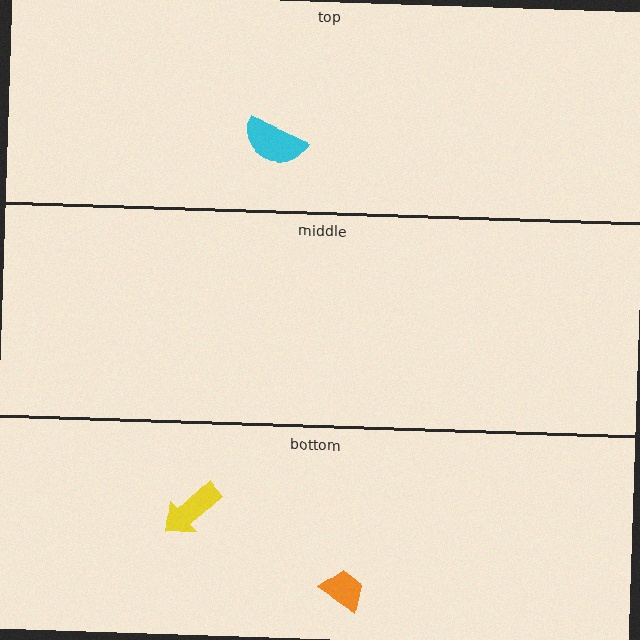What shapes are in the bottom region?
The yellow arrow, the orange trapezoid.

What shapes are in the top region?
The cyan semicircle.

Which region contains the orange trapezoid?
The bottom region.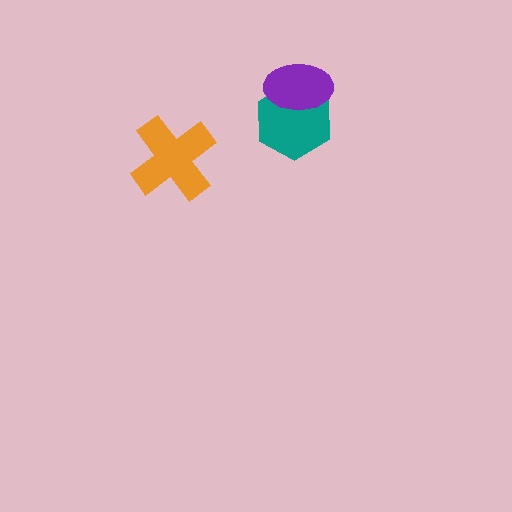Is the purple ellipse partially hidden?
No, no other shape covers it.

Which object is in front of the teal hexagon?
The purple ellipse is in front of the teal hexagon.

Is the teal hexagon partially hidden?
Yes, it is partially covered by another shape.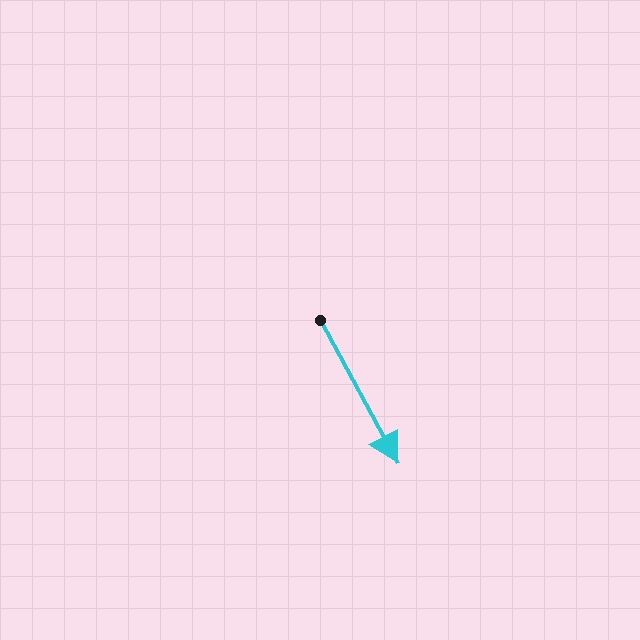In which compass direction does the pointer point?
Southeast.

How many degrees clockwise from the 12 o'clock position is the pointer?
Approximately 152 degrees.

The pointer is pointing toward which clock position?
Roughly 5 o'clock.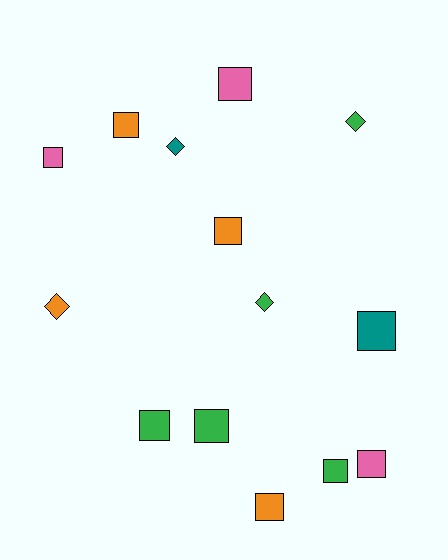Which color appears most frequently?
Green, with 5 objects.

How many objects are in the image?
There are 14 objects.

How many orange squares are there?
There are 3 orange squares.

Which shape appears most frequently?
Square, with 10 objects.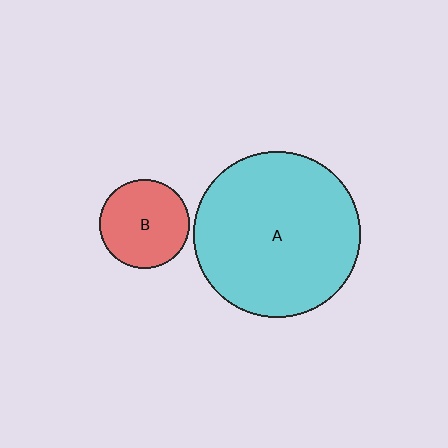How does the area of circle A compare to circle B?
Approximately 3.4 times.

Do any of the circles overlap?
No, none of the circles overlap.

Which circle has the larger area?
Circle A (cyan).